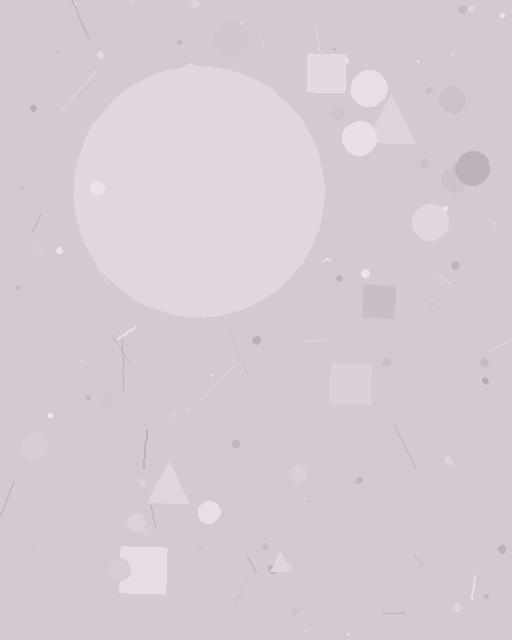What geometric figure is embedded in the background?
A circle is embedded in the background.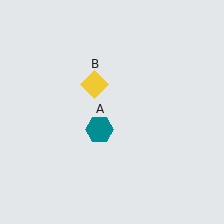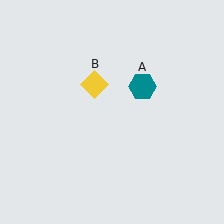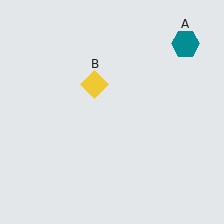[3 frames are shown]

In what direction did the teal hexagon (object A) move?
The teal hexagon (object A) moved up and to the right.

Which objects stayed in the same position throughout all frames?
Yellow diamond (object B) remained stationary.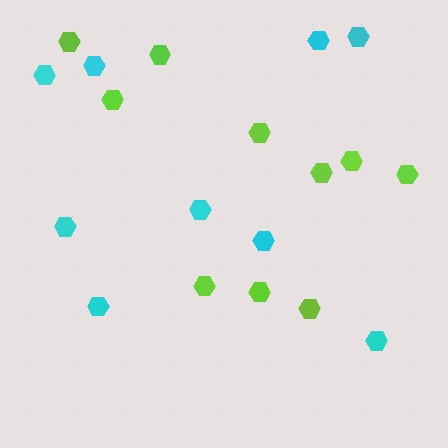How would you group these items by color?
There are 2 groups: one group of lime hexagons (10) and one group of cyan hexagons (9).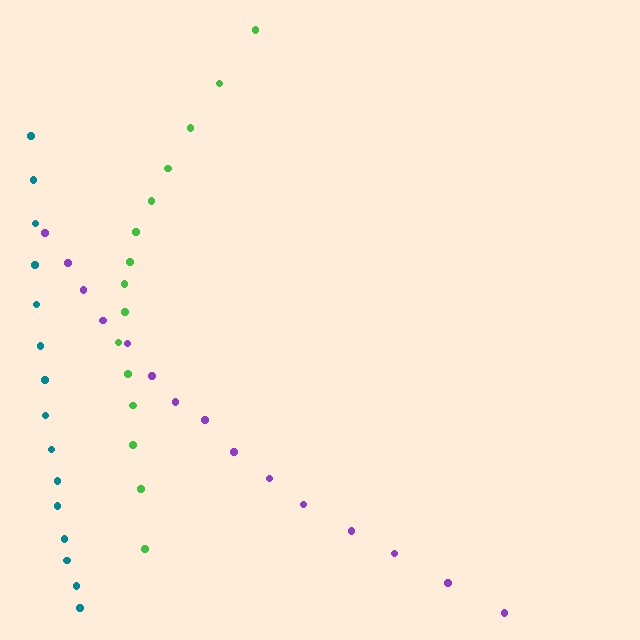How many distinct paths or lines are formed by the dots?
There are 3 distinct paths.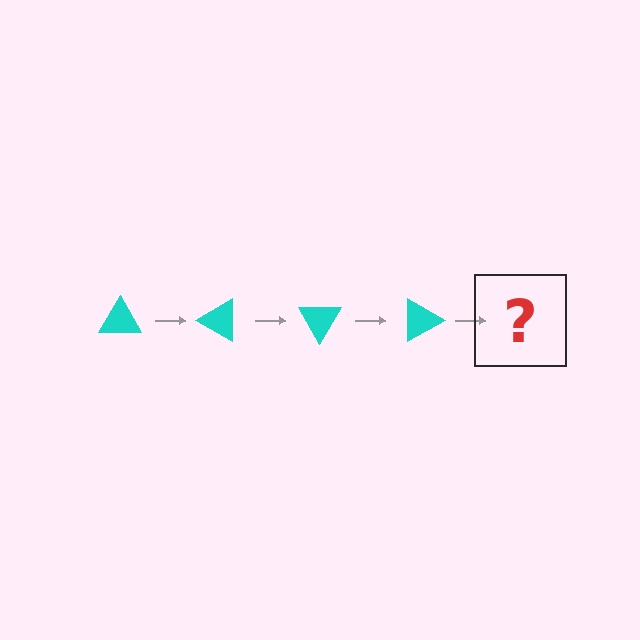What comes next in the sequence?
The next element should be a cyan triangle rotated 120 degrees.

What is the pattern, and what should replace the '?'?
The pattern is that the triangle rotates 30 degrees each step. The '?' should be a cyan triangle rotated 120 degrees.